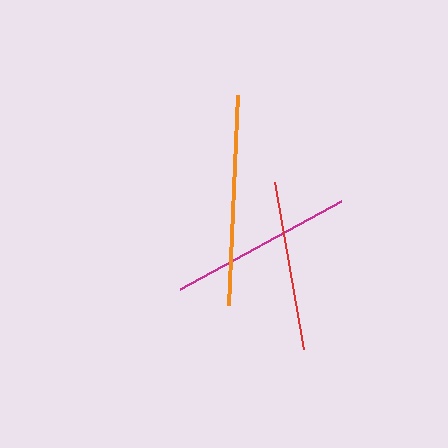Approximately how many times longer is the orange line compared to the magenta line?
The orange line is approximately 1.1 times the length of the magenta line.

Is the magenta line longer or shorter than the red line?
The magenta line is longer than the red line.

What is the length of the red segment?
The red segment is approximately 170 pixels long.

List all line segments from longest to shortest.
From longest to shortest: orange, magenta, red.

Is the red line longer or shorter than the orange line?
The orange line is longer than the red line.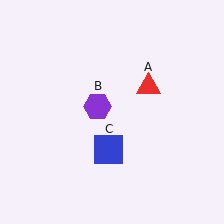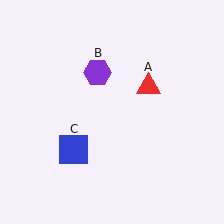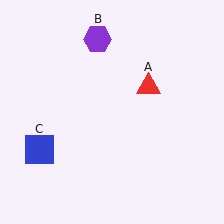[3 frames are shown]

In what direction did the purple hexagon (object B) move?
The purple hexagon (object B) moved up.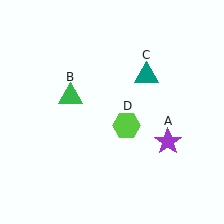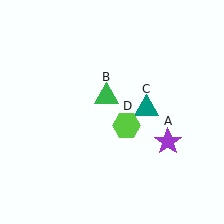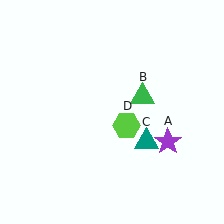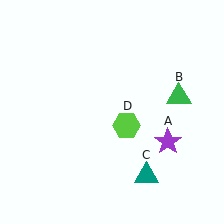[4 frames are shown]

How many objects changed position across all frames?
2 objects changed position: green triangle (object B), teal triangle (object C).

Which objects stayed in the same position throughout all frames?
Purple star (object A) and lime hexagon (object D) remained stationary.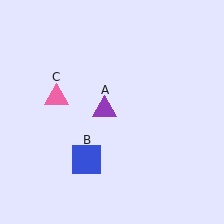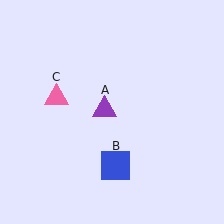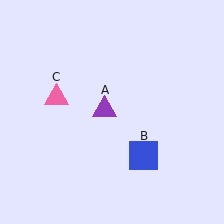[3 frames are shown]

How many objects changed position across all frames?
1 object changed position: blue square (object B).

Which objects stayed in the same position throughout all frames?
Purple triangle (object A) and pink triangle (object C) remained stationary.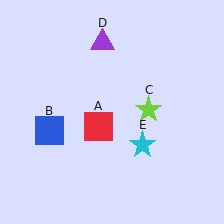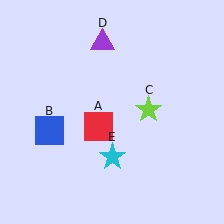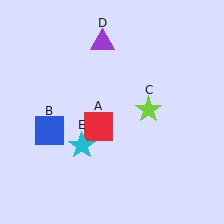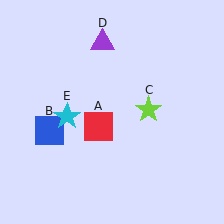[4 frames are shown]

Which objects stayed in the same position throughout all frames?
Red square (object A) and blue square (object B) and lime star (object C) and purple triangle (object D) remained stationary.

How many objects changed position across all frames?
1 object changed position: cyan star (object E).